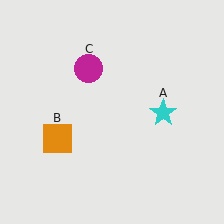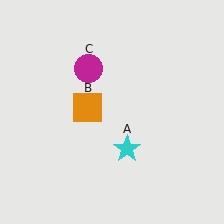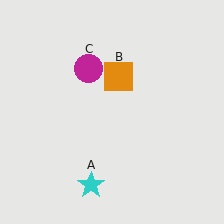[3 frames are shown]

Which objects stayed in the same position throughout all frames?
Magenta circle (object C) remained stationary.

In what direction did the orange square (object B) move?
The orange square (object B) moved up and to the right.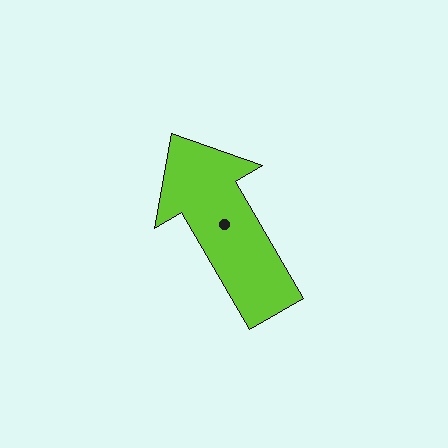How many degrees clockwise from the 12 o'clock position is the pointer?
Approximately 330 degrees.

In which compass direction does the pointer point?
Northwest.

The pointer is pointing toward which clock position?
Roughly 11 o'clock.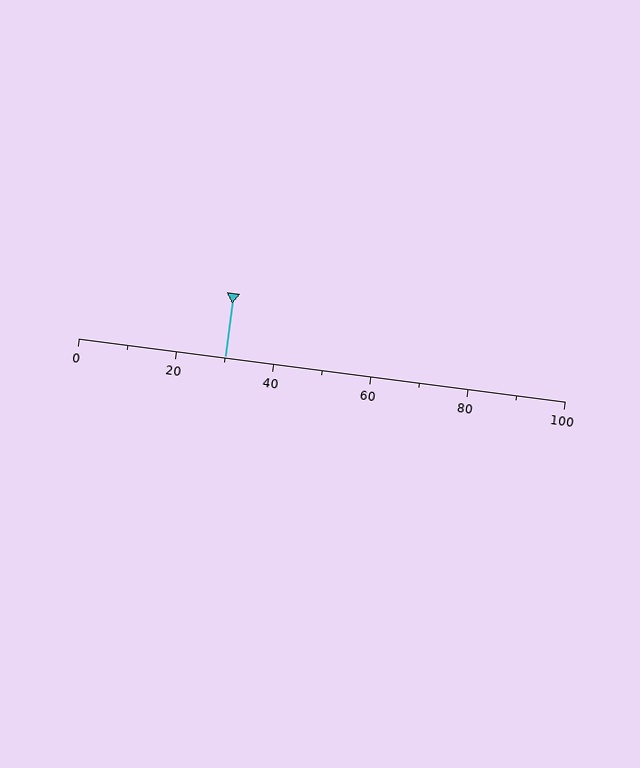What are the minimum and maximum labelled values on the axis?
The axis runs from 0 to 100.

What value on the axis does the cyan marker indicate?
The marker indicates approximately 30.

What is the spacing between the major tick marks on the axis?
The major ticks are spaced 20 apart.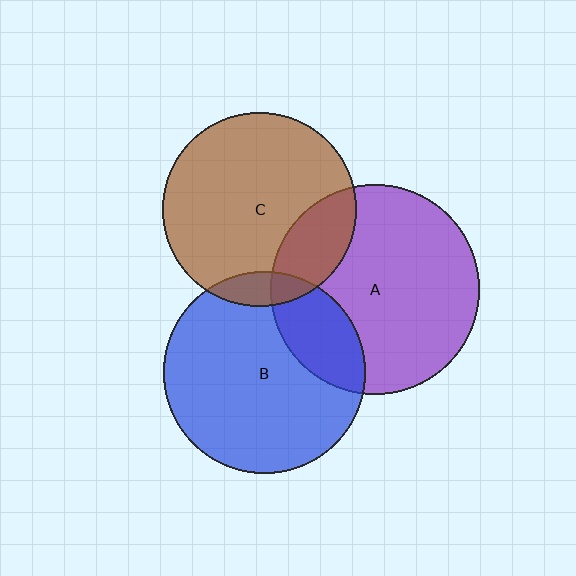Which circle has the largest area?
Circle A (purple).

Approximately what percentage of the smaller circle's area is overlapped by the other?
Approximately 10%.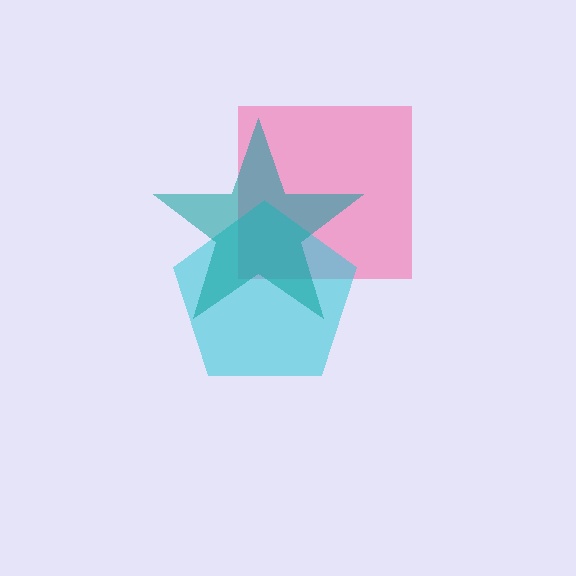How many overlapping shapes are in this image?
There are 3 overlapping shapes in the image.